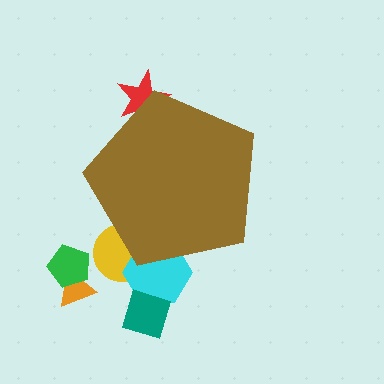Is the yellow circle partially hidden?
Yes, the yellow circle is partially hidden behind the brown pentagon.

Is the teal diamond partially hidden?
No, the teal diamond is fully visible.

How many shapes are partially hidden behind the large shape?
3 shapes are partially hidden.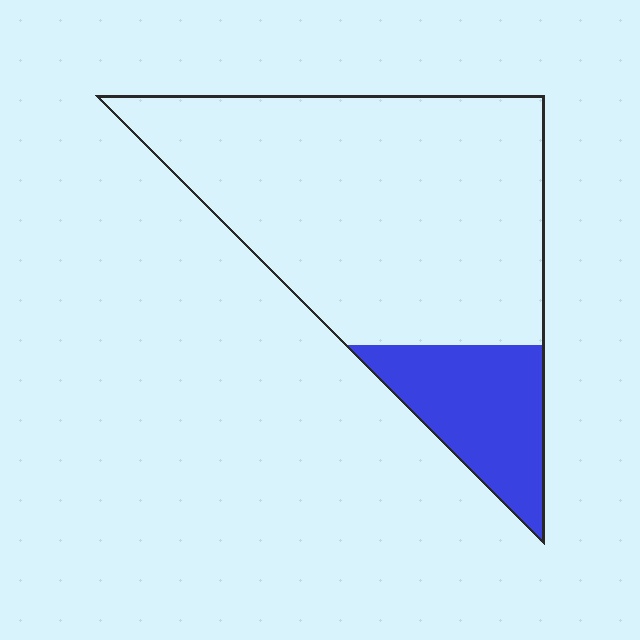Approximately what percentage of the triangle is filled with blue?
Approximately 20%.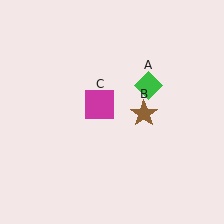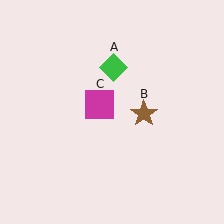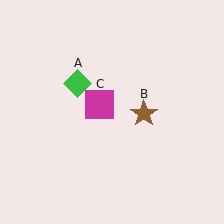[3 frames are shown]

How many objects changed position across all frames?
1 object changed position: green diamond (object A).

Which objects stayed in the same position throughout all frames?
Brown star (object B) and magenta square (object C) remained stationary.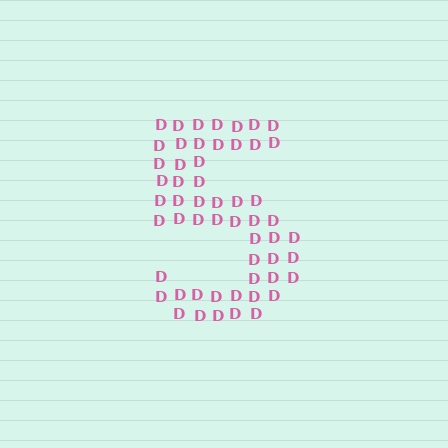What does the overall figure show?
The overall figure shows the digit 5.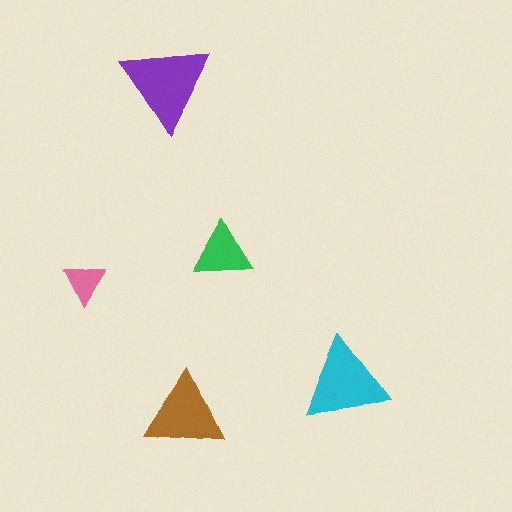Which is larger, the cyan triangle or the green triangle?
The cyan one.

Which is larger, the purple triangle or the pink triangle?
The purple one.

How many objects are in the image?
There are 5 objects in the image.